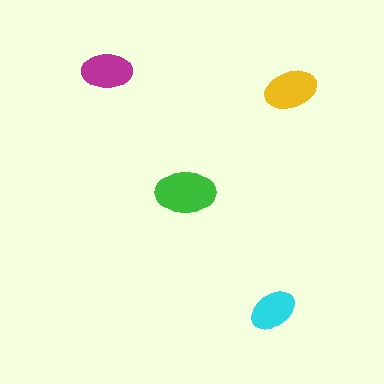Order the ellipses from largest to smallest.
the green one, the yellow one, the magenta one, the cyan one.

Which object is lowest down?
The cyan ellipse is bottommost.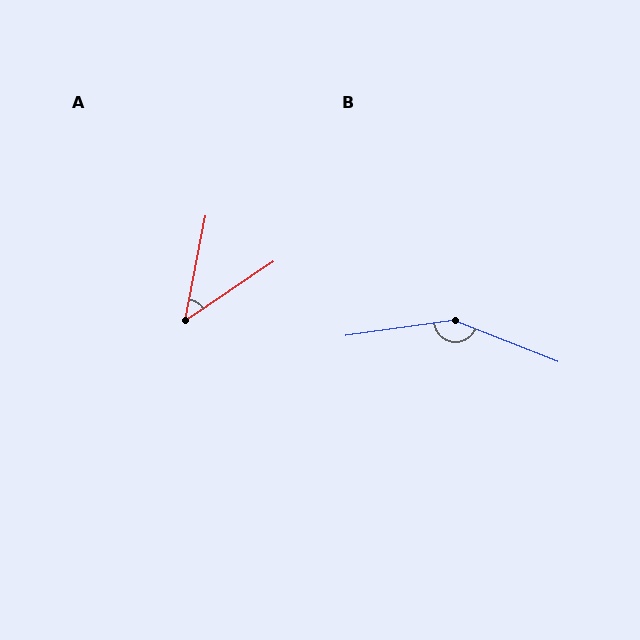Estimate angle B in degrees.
Approximately 151 degrees.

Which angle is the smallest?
A, at approximately 45 degrees.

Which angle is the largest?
B, at approximately 151 degrees.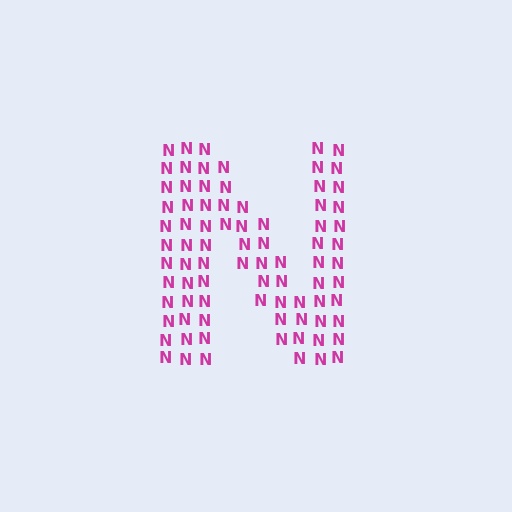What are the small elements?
The small elements are letter N's.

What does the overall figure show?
The overall figure shows the letter N.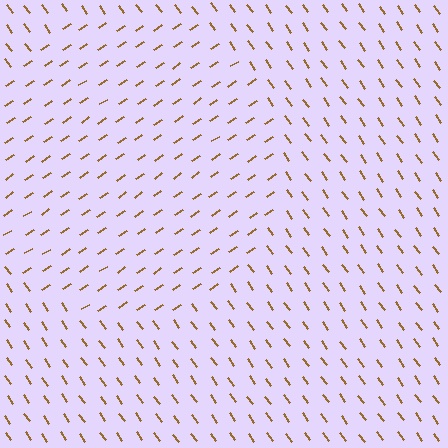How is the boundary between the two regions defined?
The boundary is defined purely by a change in line orientation (approximately 88 degrees difference). All lines are the same color and thickness.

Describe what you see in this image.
The image is filled with small brown line segments. A circle region in the image has lines oriented differently from the surrounding lines, creating a visible texture boundary.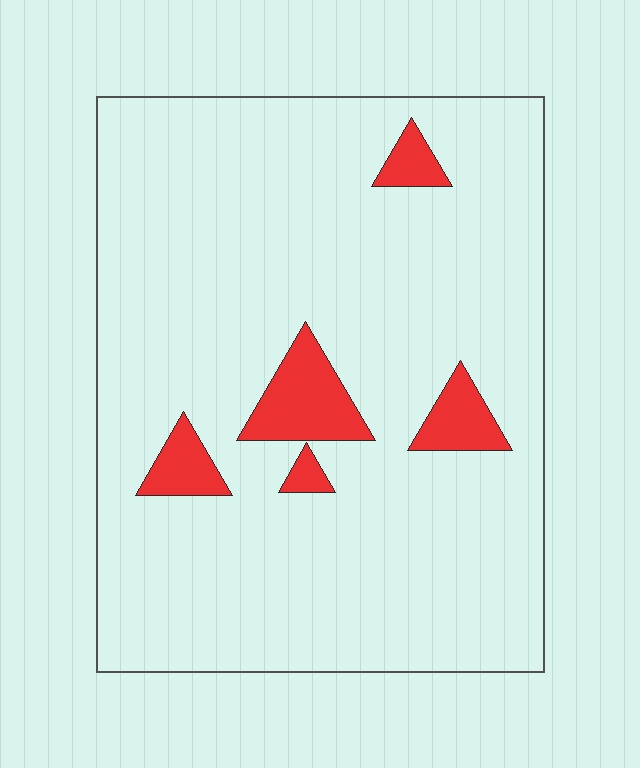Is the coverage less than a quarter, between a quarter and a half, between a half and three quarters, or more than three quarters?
Less than a quarter.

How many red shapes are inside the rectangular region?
5.